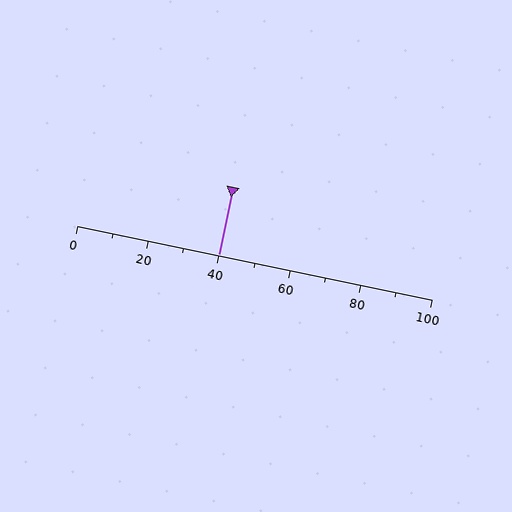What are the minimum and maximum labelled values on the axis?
The axis runs from 0 to 100.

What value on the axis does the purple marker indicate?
The marker indicates approximately 40.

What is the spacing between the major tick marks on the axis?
The major ticks are spaced 20 apart.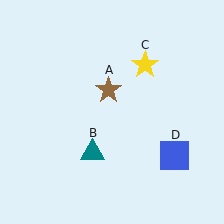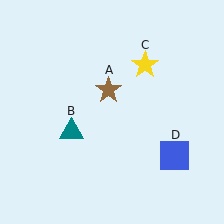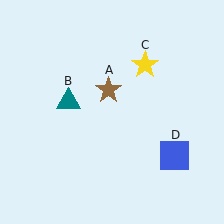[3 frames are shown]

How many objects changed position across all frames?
1 object changed position: teal triangle (object B).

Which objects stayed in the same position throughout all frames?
Brown star (object A) and yellow star (object C) and blue square (object D) remained stationary.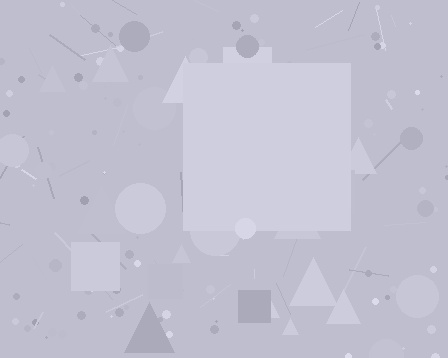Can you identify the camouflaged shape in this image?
The camouflaged shape is a square.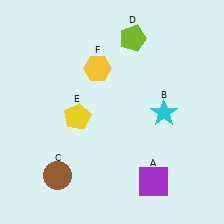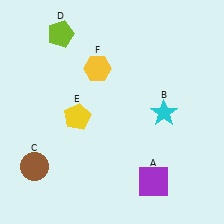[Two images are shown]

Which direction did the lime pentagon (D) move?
The lime pentagon (D) moved left.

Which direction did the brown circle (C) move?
The brown circle (C) moved left.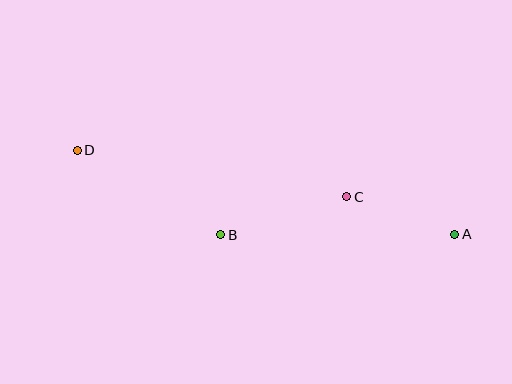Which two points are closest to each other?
Points A and C are closest to each other.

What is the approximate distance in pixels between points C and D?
The distance between C and D is approximately 274 pixels.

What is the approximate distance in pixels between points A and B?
The distance between A and B is approximately 234 pixels.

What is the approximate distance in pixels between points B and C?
The distance between B and C is approximately 132 pixels.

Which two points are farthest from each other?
Points A and D are farthest from each other.